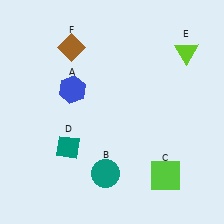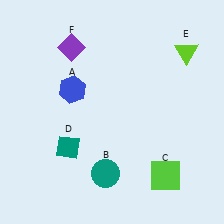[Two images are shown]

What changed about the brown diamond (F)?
In Image 1, F is brown. In Image 2, it changed to purple.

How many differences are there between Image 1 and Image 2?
There is 1 difference between the two images.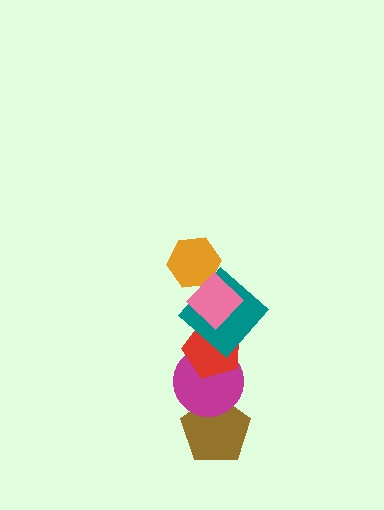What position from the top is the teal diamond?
The teal diamond is 3rd from the top.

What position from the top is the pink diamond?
The pink diamond is 1st from the top.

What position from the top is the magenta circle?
The magenta circle is 5th from the top.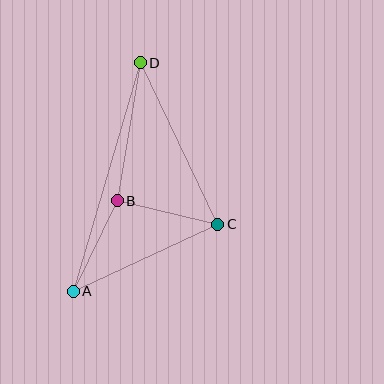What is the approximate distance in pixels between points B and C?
The distance between B and C is approximately 103 pixels.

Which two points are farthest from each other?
Points A and D are farthest from each other.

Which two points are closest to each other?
Points A and B are closest to each other.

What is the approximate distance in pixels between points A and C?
The distance between A and C is approximately 159 pixels.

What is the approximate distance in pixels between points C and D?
The distance between C and D is approximately 179 pixels.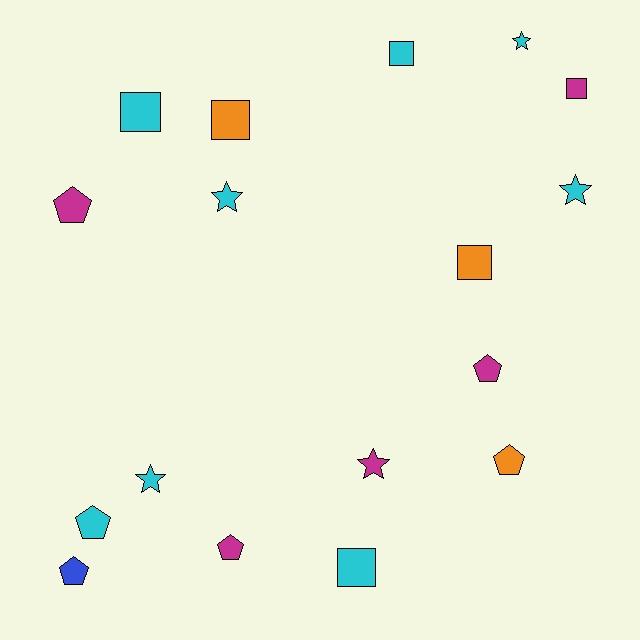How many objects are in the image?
There are 17 objects.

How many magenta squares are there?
There is 1 magenta square.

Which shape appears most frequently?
Pentagon, with 6 objects.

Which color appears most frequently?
Cyan, with 8 objects.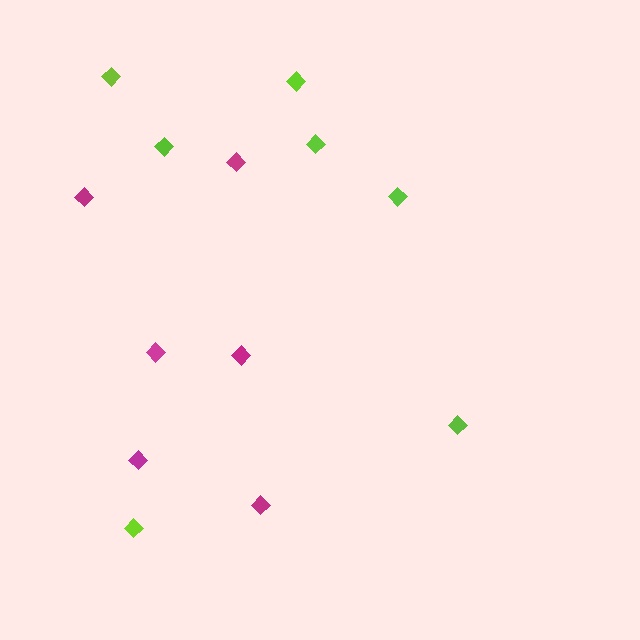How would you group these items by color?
There are 2 groups: one group of magenta diamonds (6) and one group of lime diamonds (7).